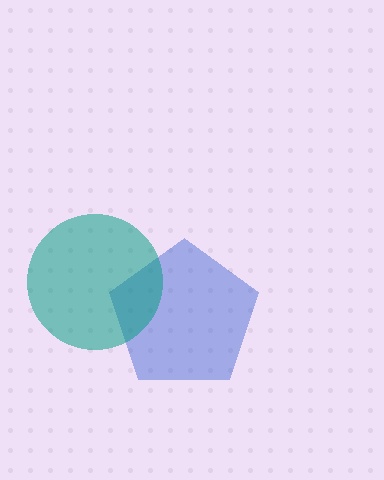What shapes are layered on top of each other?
The layered shapes are: a blue pentagon, a teal circle.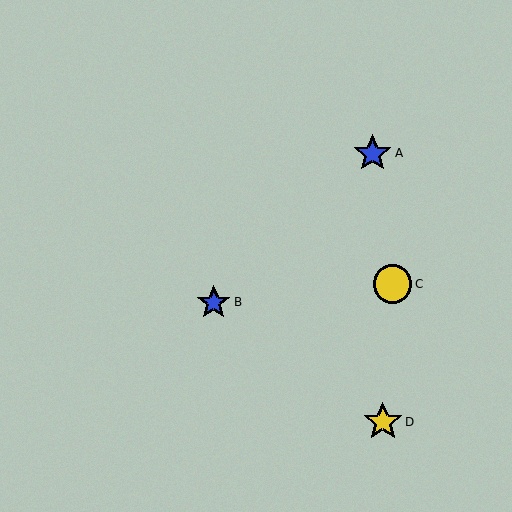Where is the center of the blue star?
The center of the blue star is at (373, 153).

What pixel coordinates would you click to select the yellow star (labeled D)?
Click at (383, 422) to select the yellow star D.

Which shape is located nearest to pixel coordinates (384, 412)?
The yellow star (labeled D) at (383, 422) is nearest to that location.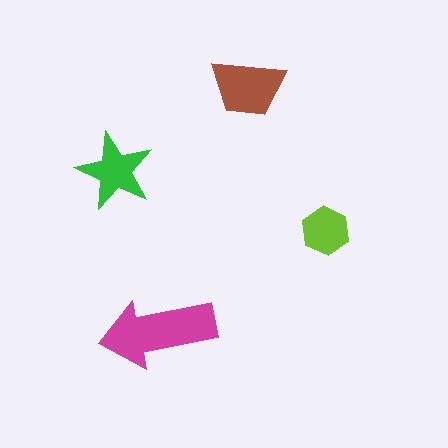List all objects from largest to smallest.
The magenta arrow, the brown trapezoid, the green star, the lime hexagon.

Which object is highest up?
The brown trapezoid is topmost.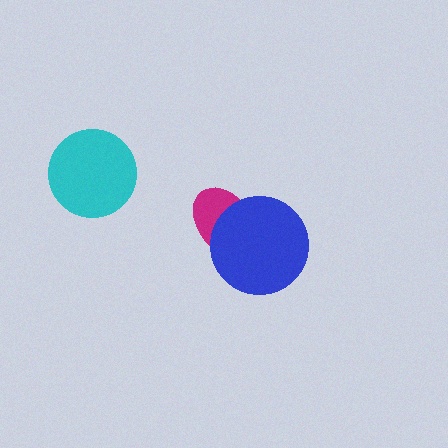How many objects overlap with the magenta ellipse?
1 object overlaps with the magenta ellipse.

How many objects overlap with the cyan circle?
0 objects overlap with the cyan circle.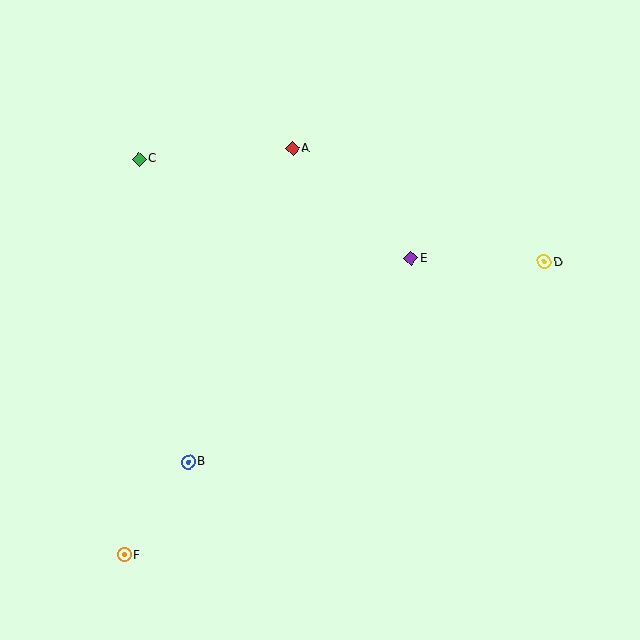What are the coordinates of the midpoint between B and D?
The midpoint between B and D is at (366, 362).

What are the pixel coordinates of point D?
Point D is at (544, 262).